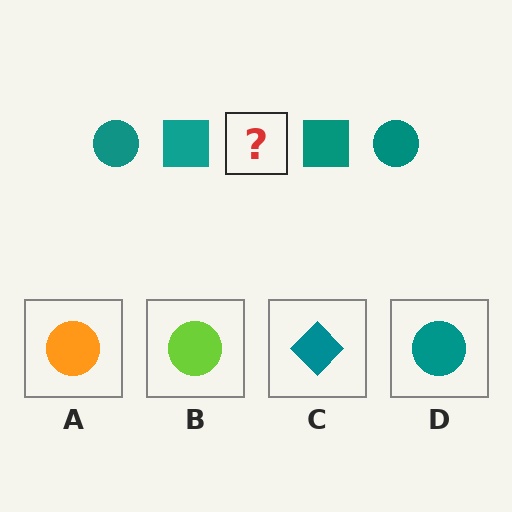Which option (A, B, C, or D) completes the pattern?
D.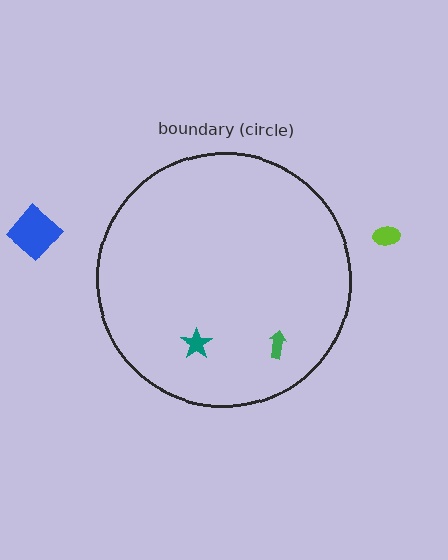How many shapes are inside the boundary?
2 inside, 2 outside.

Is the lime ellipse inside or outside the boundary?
Outside.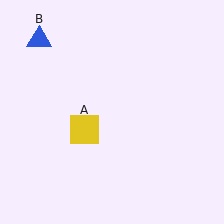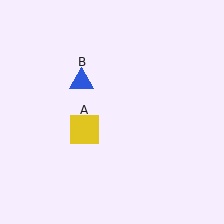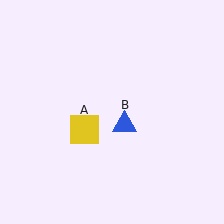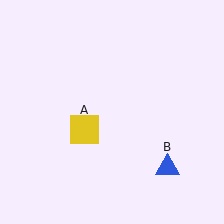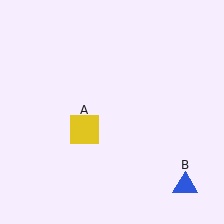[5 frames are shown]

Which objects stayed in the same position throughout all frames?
Yellow square (object A) remained stationary.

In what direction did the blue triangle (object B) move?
The blue triangle (object B) moved down and to the right.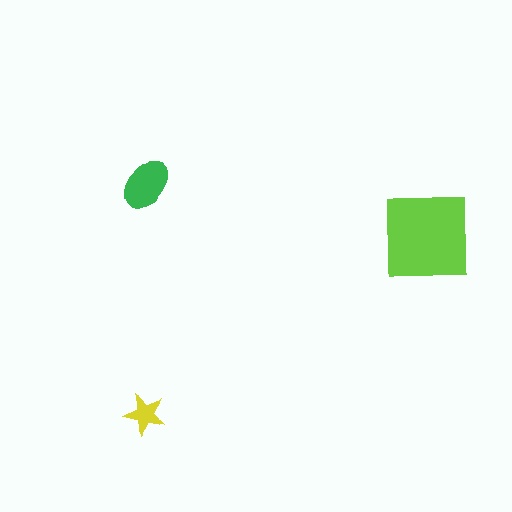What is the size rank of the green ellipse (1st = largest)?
2nd.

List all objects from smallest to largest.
The yellow star, the green ellipse, the lime square.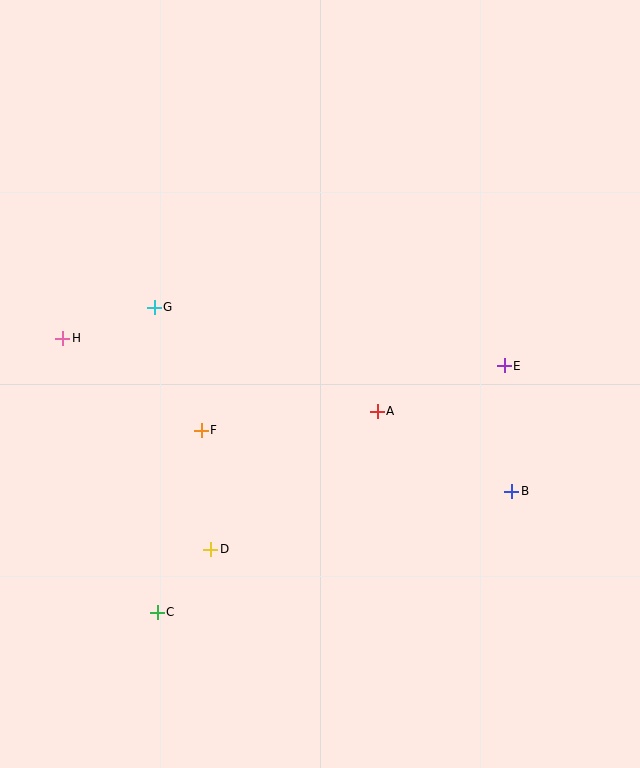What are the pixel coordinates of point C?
Point C is at (157, 612).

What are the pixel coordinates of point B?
Point B is at (512, 491).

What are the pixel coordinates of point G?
Point G is at (154, 307).